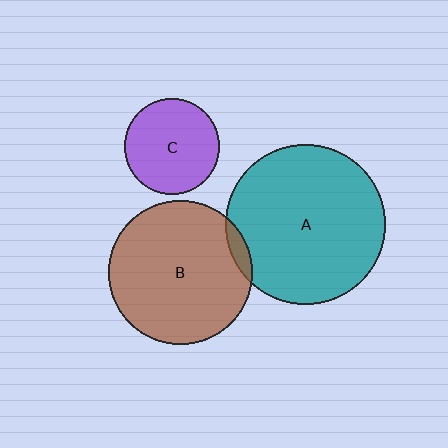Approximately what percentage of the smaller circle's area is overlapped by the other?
Approximately 5%.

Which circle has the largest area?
Circle A (teal).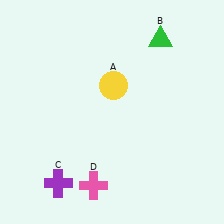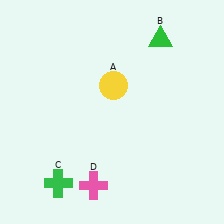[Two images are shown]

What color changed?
The cross (C) changed from purple in Image 1 to green in Image 2.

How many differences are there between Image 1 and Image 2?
There is 1 difference between the two images.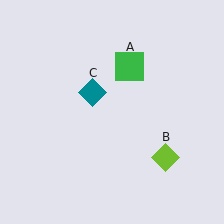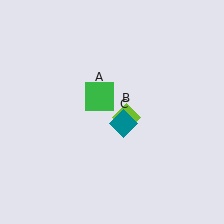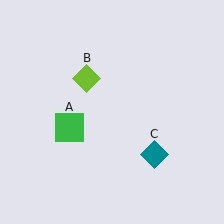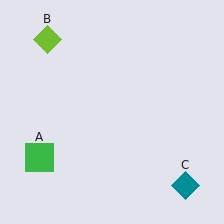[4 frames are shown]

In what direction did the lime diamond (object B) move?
The lime diamond (object B) moved up and to the left.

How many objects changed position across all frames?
3 objects changed position: green square (object A), lime diamond (object B), teal diamond (object C).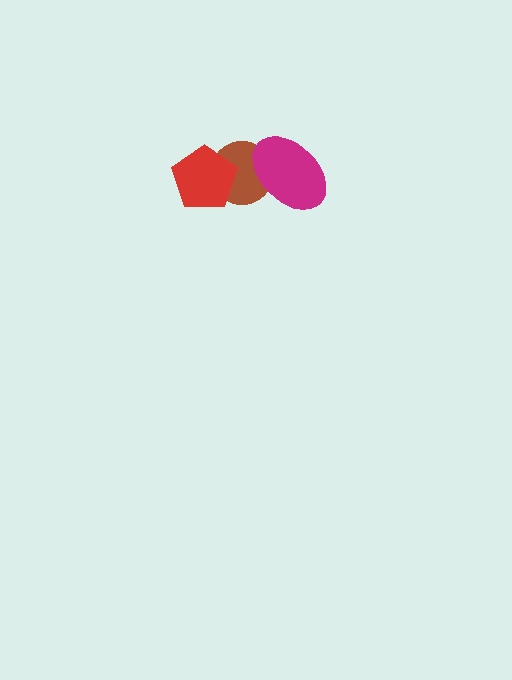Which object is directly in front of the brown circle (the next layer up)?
The red pentagon is directly in front of the brown circle.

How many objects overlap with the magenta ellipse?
1 object overlaps with the magenta ellipse.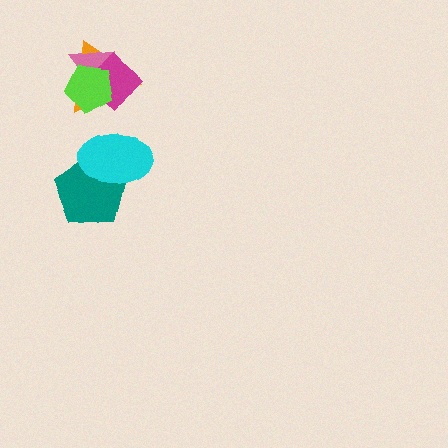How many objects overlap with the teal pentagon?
1 object overlaps with the teal pentagon.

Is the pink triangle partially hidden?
Yes, it is partially covered by another shape.